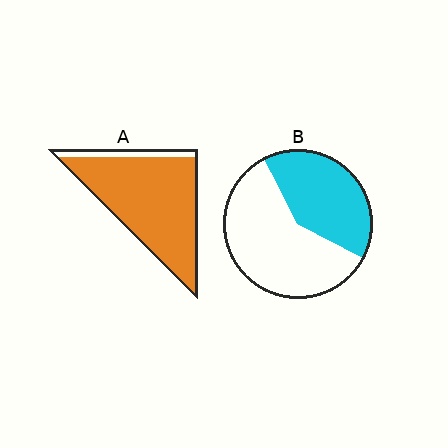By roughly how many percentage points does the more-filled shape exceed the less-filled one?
By roughly 50 percentage points (A over B).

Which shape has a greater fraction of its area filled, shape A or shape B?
Shape A.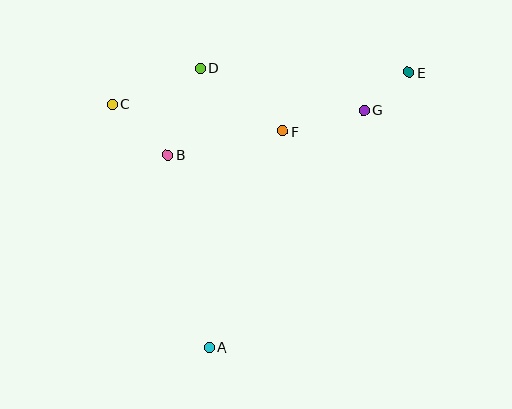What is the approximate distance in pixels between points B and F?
The distance between B and F is approximately 118 pixels.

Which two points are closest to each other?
Points E and G are closest to each other.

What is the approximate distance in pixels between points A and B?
The distance between A and B is approximately 197 pixels.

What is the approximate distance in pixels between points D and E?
The distance between D and E is approximately 208 pixels.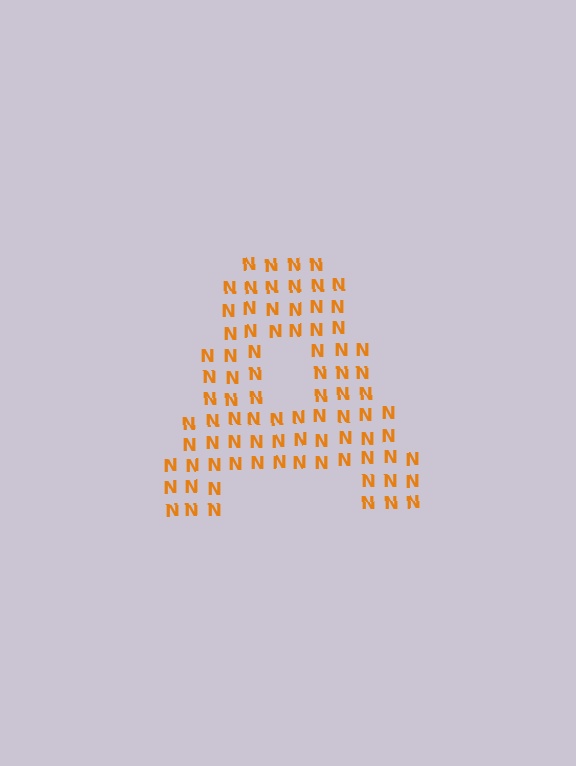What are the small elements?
The small elements are letter N's.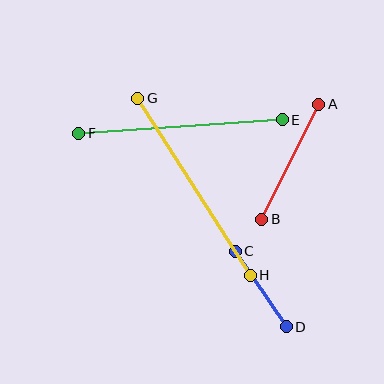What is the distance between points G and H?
The distance is approximately 210 pixels.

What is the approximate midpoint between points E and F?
The midpoint is at approximately (181, 126) pixels.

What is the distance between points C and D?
The distance is approximately 91 pixels.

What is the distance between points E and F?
The distance is approximately 204 pixels.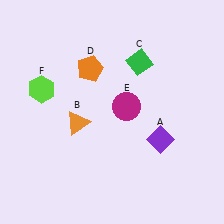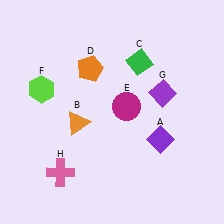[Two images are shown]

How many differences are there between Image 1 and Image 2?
There are 2 differences between the two images.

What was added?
A purple diamond (G), a pink cross (H) were added in Image 2.